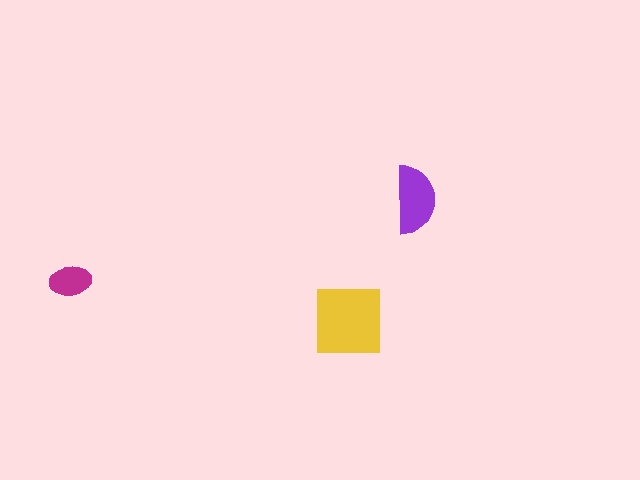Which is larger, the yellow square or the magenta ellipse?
The yellow square.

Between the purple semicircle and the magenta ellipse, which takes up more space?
The purple semicircle.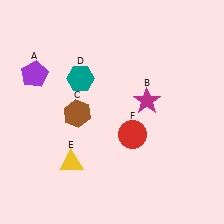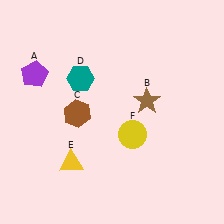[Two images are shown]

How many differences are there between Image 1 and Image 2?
There are 2 differences between the two images.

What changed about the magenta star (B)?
In Image 1, B is magenta. In Image 2, it changed to brown.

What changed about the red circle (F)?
In Image 1, F is red. In Image 2, it changed to yellow.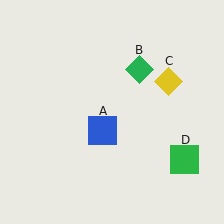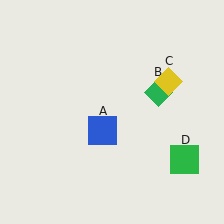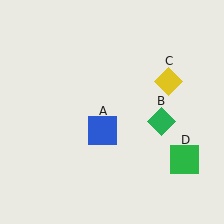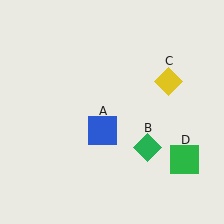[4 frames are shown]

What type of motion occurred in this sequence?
The green diamond (object B) rotated clockwise around the center of the scene.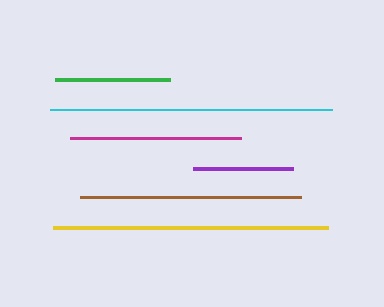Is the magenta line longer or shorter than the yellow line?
The yellow line is longer than the magenta line.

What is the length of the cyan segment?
The cyan segment is approximately 283 pixels long.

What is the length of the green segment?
The green segment is approximately 115 pixels long.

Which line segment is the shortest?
The purple line is the shortest at approximately 100 pixels.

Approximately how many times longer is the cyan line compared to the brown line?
The cyan line is approximately 1.3 times the length of the brown line.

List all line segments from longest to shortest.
From longest to shortest: cyan, yellow, brown, magenta, green, purple.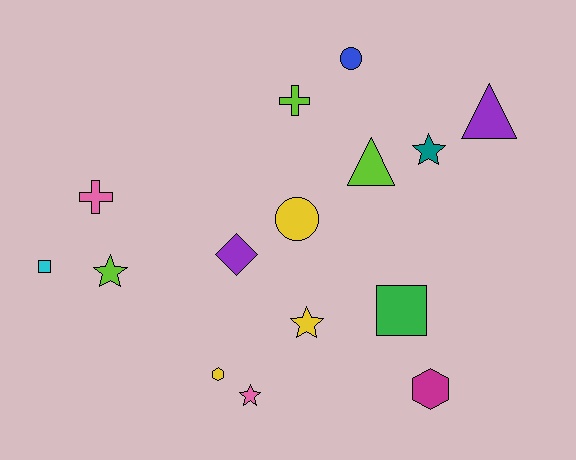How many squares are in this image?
There are 2 squares.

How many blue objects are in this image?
There is 1 blue object.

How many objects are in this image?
There are 15 objects.